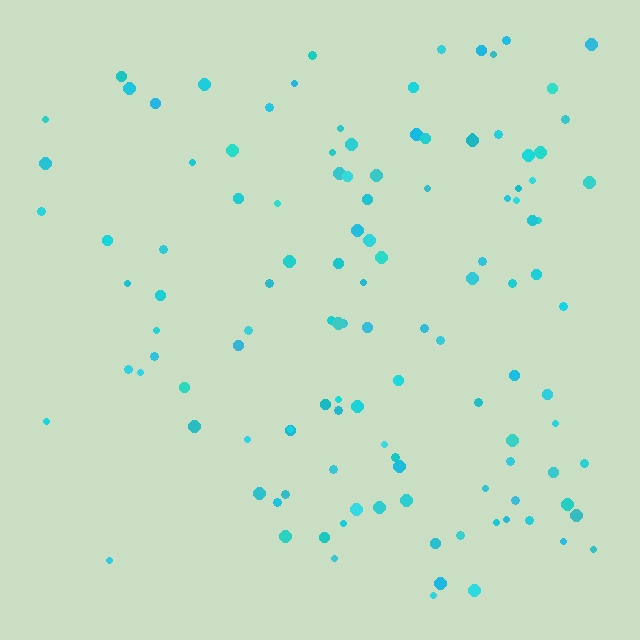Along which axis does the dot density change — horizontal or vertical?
Horizontal.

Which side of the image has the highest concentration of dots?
The right.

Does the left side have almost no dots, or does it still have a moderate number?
Still a moderate number, just noticeably fewer than the right.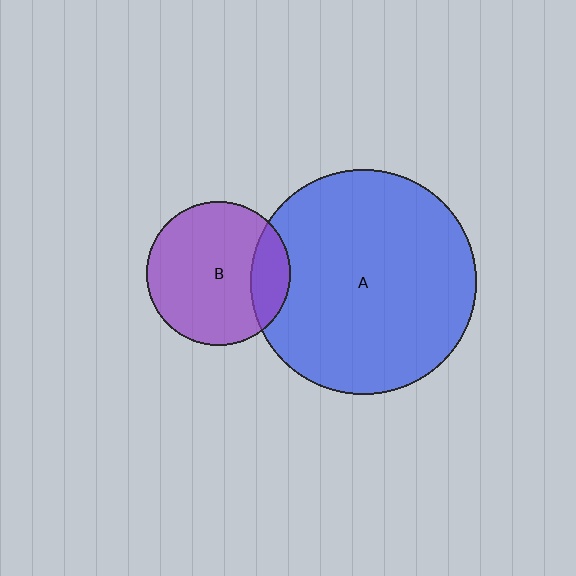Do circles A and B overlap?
Yes.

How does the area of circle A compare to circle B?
Approximately 2.4 times.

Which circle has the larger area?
Circle A (blue).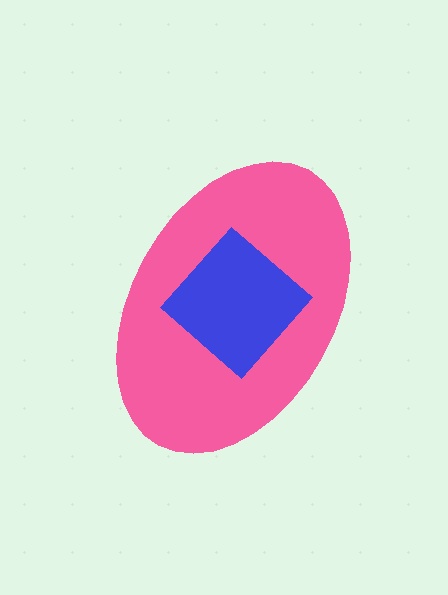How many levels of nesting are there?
2.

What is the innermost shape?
The blue diamond.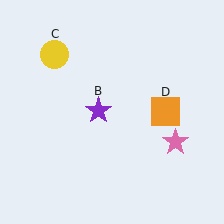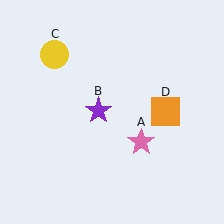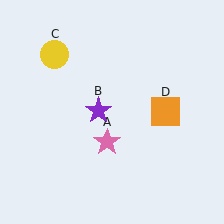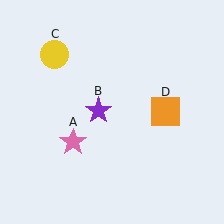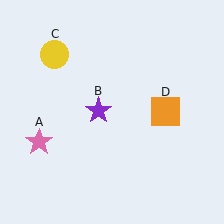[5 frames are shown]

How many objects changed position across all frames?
1 object changed position: pink star (object A).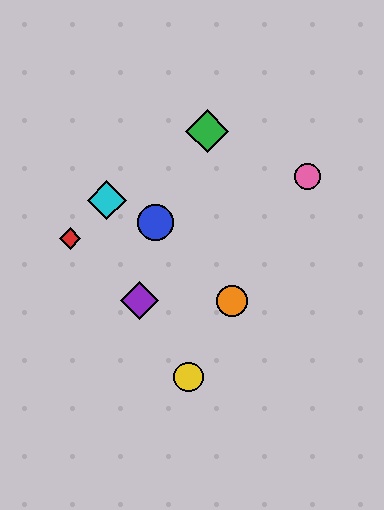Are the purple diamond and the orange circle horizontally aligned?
Yes, both are at y≈301.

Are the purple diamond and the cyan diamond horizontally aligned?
No, the purple diamond is at y≈301 and the cyan diamond is at y≈200.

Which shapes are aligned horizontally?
The purple diamond, the orange circle are aligned horizontally.